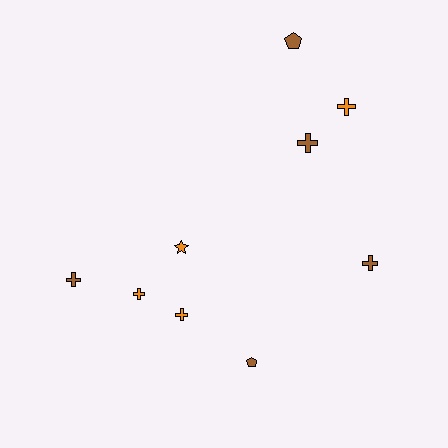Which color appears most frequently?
Brown, with 5 objects.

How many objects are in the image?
There are 9 objects.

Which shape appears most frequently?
Cross, with 6 objects.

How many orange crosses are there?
There are 3 orange crosses.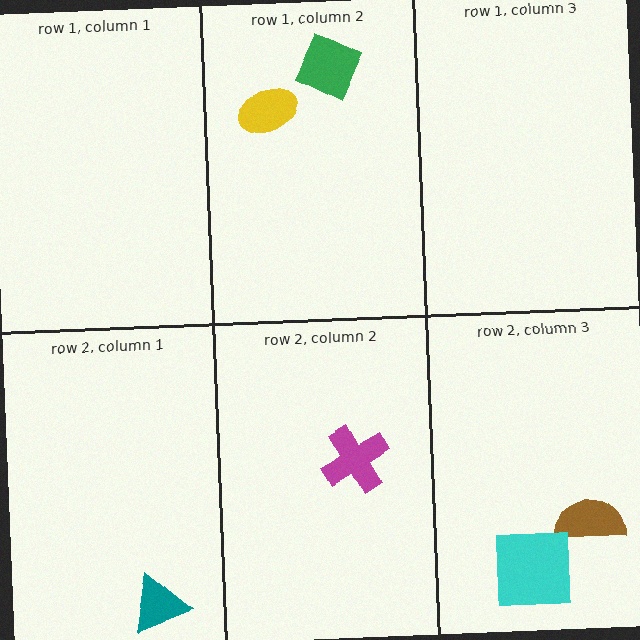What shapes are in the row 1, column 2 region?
The green diamond, the yellow ellipse.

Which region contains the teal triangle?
The row 2, column 1 region.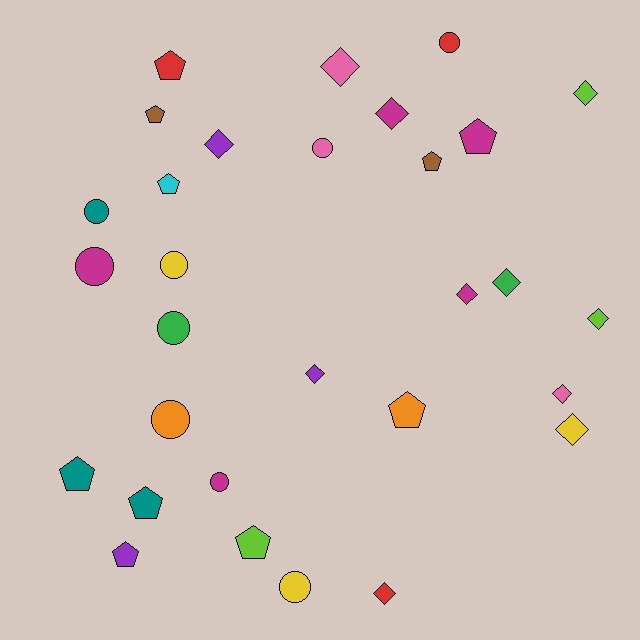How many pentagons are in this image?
There are 10 pentagons.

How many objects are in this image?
There are 30 objects.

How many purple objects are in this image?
There are 3 purple objects.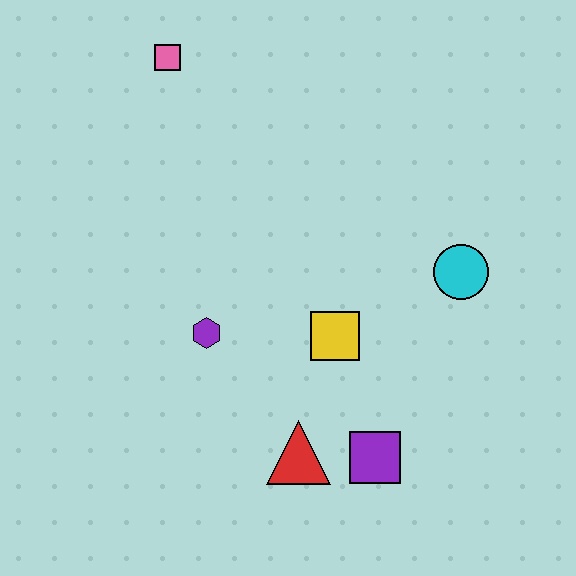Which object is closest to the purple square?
The red triangle is closest to the purple square.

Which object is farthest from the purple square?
The pink square is farthest from the purple square.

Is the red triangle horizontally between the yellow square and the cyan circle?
No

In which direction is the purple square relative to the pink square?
The purple square is below the pink square.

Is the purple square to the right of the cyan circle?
No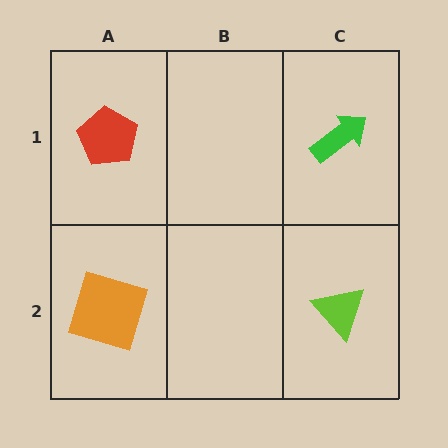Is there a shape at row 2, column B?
No, that cell is empty.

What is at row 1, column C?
A green arrow.